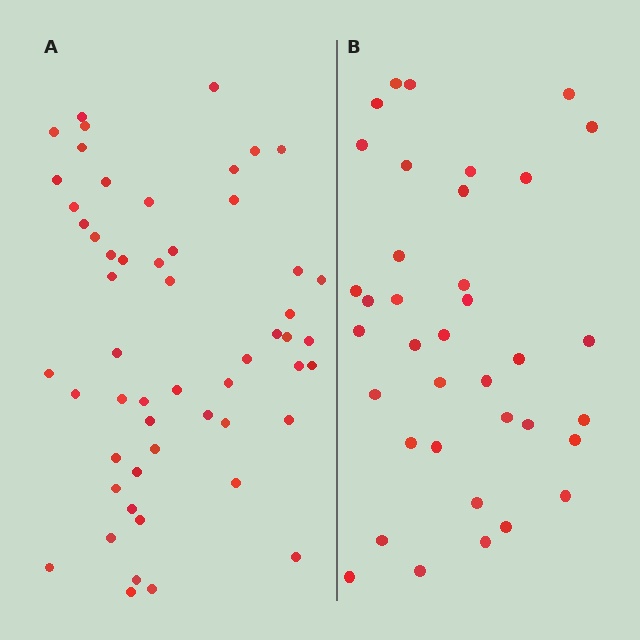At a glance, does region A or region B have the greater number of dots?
Region A (the left region) has more dots.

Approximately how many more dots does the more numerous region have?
Region A has approximately 15 more dots than region B.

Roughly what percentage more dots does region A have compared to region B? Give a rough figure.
About 45% more.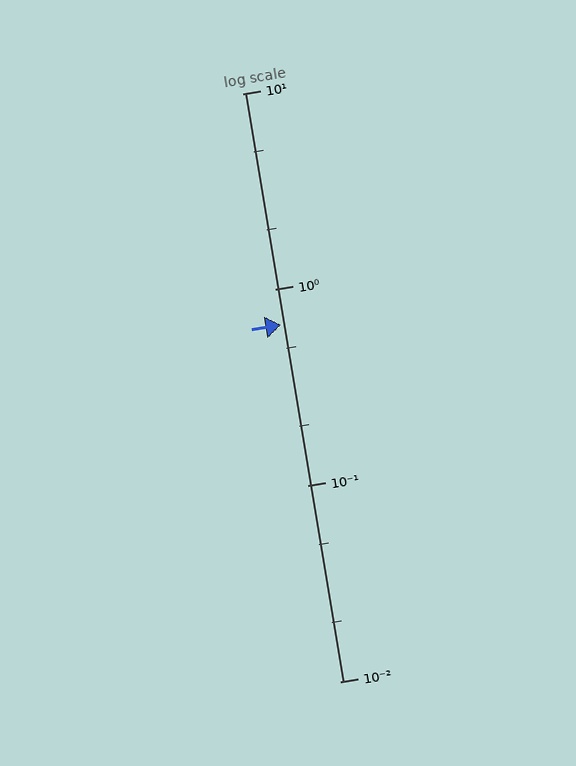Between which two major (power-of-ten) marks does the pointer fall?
The pointer is between 0.1 and 1.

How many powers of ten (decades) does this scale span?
The scale spans 3 decades, from 0.01 to 10.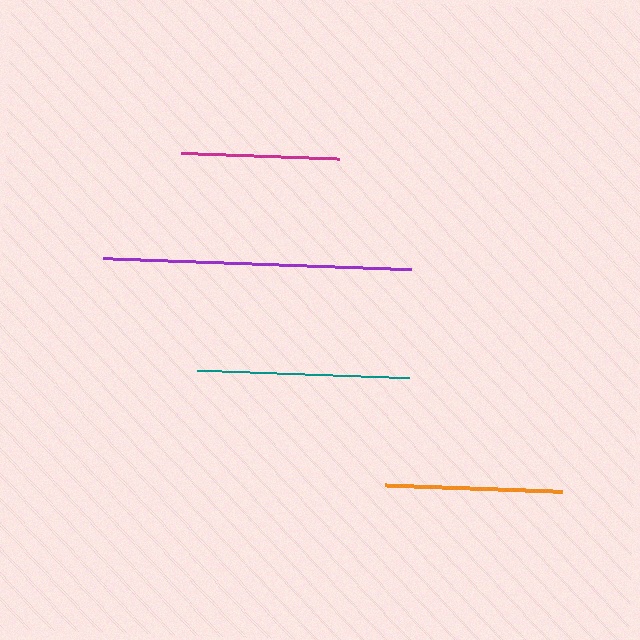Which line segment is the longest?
The purple line is the longest at approximately 308 pixels.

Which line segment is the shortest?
The magenta line is the shortest at approximately 158 pixels.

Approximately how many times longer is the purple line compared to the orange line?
The purple line is approximately 1.7 times the length of the orange line.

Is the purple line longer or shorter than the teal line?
The purple line is longer than the teal line.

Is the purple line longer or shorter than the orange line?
The purple line is longer than the orange line.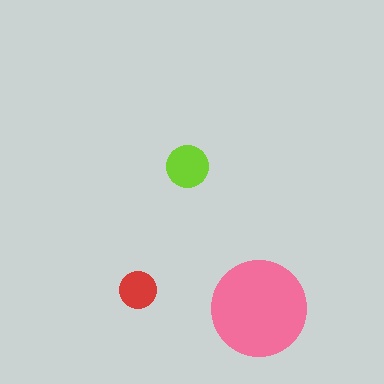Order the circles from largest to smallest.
the pink one, the lime one, the red one.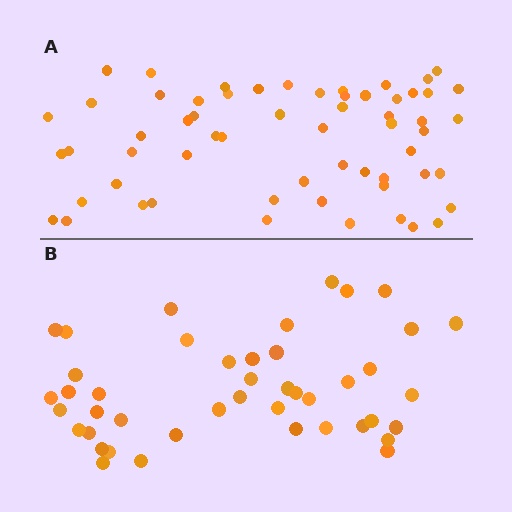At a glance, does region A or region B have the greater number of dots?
Region A (the top region) has more dots.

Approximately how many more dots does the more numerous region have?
Region A has approximately 15 more dots than region B.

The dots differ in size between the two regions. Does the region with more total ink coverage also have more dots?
No. Region B has more total ink coverage because its dots are larger, but region A actually contains more individual dots. Total area can be misleading — the number of items is what matters here.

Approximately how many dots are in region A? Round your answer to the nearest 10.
About 60 dots.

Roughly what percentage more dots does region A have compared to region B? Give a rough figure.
About 35% more.